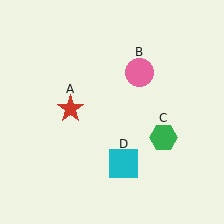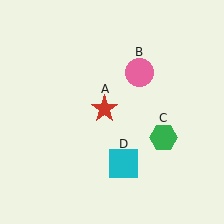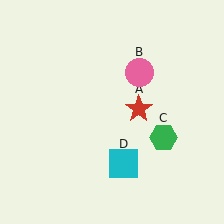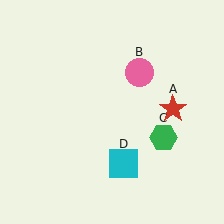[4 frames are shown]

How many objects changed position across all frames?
1 object changed position: red star (object A).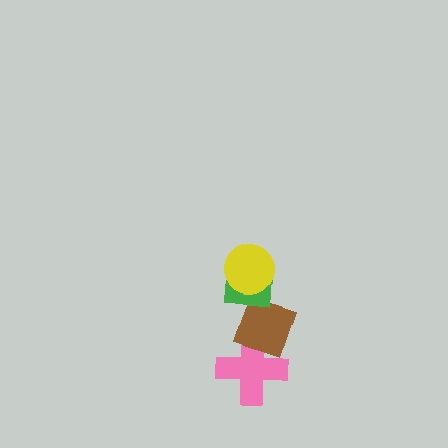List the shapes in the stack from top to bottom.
From top to bottom: the yellow circle, the green square, the brown diamond, the pink cross.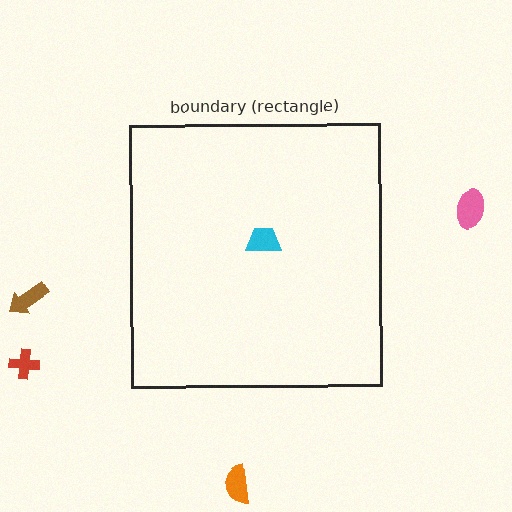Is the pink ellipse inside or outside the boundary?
Outside.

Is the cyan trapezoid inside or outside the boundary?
Inside.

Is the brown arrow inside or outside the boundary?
Outside.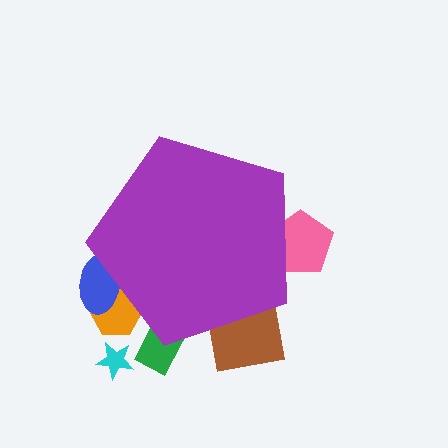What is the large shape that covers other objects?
A purple pentagon.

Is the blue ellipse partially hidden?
Yes, the blue ellipse is partially hidden behind the purple pentagon.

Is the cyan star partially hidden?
No, the cyan star is fully visible.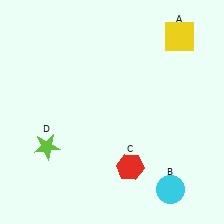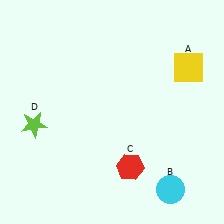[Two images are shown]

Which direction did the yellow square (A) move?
The yellow square (A) moved down.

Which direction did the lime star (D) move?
The lime star (D) moved up.